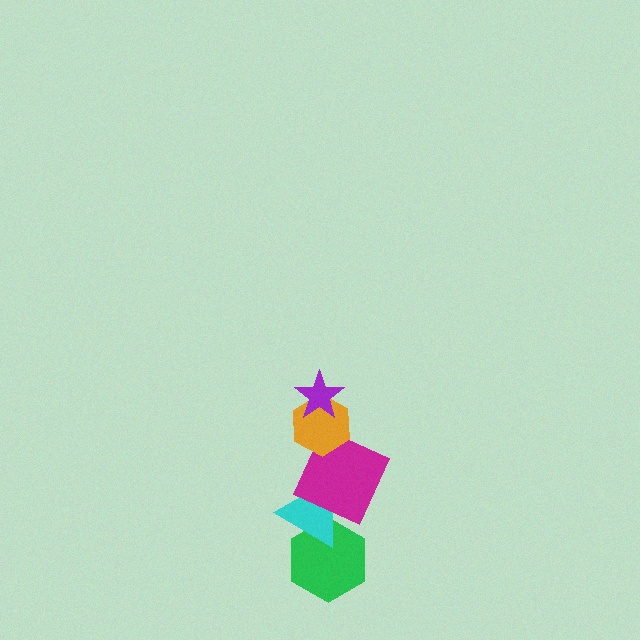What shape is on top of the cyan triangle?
The magenta square is on top of the cyan triangle.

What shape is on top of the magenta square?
The orange hexagon is on top of the magenta square.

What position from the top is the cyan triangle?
The cyan triangle is 4th from the top.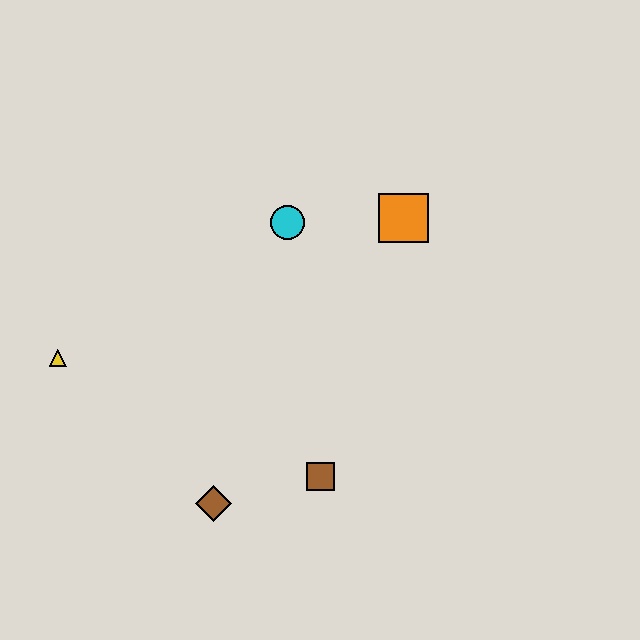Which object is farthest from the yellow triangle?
The orange square is farthest from the yellow triangle.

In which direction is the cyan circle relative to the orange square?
The cyan circle is to the left of the orange square.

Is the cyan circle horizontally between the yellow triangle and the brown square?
Yes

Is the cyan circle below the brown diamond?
No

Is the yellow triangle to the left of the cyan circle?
Yes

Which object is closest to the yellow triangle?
The brown diamond is closest to the yellow triangle.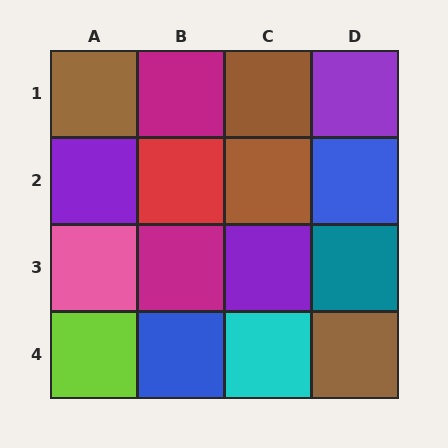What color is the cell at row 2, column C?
Brown.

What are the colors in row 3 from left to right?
Pink, magenta, purple, teal.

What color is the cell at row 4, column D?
Brown.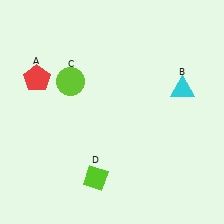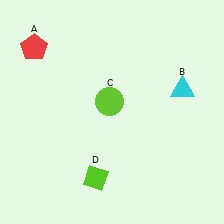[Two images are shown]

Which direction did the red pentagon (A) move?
The red pentagon (A) moved up.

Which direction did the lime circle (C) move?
The lime circle (C) moved right.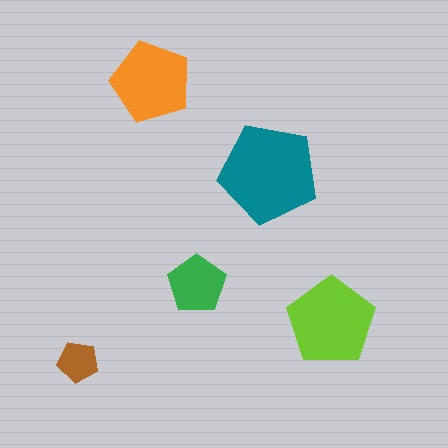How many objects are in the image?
There are 5 objects in the image.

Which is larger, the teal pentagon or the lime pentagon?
The teal one.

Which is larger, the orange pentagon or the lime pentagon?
The lime one.